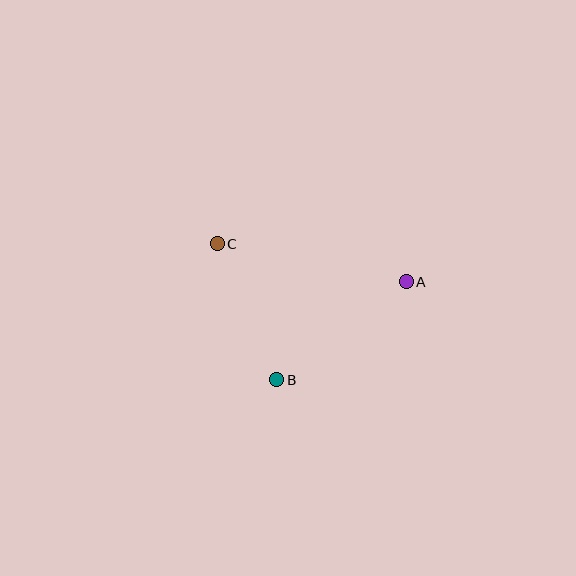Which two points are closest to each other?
Points B and C are closest to each other.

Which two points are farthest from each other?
Points A and C are farthest from each other.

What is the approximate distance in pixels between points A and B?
The distance between A and B is approximately 162 pixels.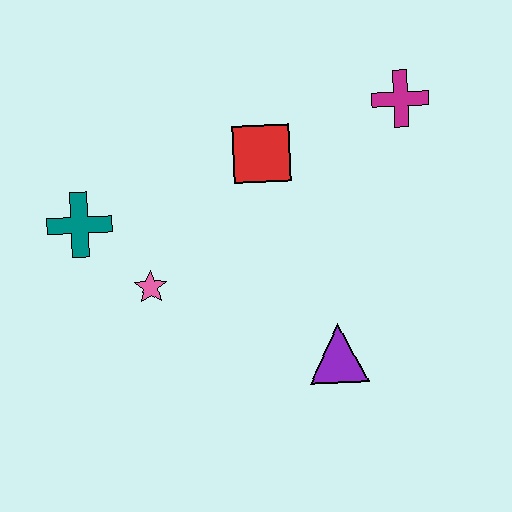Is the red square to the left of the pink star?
No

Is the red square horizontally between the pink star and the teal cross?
No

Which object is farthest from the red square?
The purple triangle is farthest from the red square.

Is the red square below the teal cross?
No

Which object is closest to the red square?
The magenta cross is closest to the red square.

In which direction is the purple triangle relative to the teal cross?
The purple triangle is to the right of the teal cross.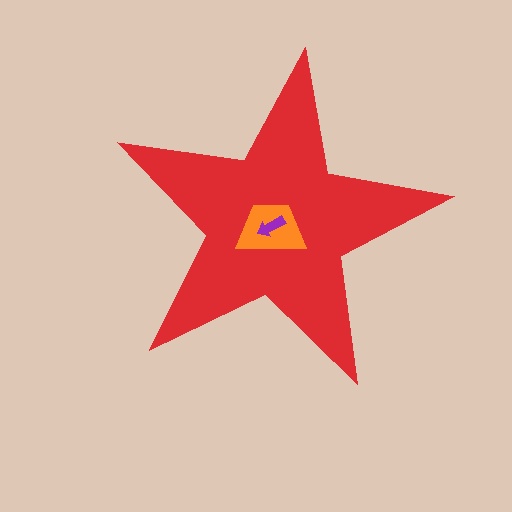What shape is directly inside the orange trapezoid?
The purple arrow.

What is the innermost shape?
The purple arrow.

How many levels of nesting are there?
3.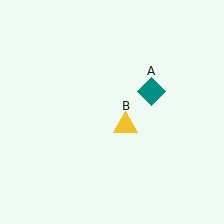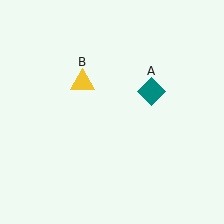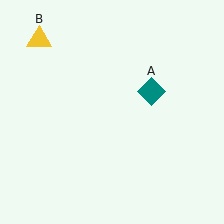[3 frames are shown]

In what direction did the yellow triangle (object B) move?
The yellow triangle (object B) moved up and to the left.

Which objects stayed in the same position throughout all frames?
Teal diamond (object A) remained stationary.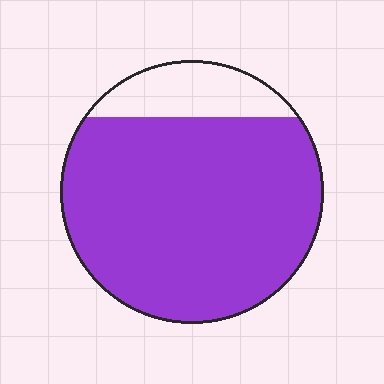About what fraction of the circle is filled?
About five sixths (5/6).